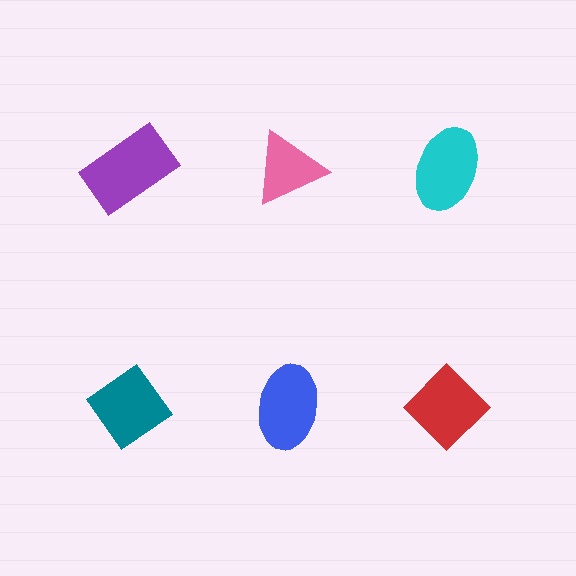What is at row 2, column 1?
A teal diamond.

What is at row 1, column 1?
A purple rectangle.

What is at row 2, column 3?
A red diamond.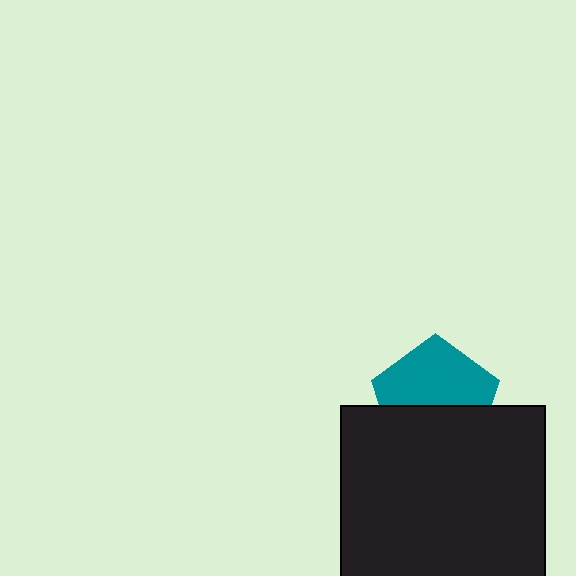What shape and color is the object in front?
The object in front is a black rectangle.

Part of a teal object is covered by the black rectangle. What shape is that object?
It is a pentagon.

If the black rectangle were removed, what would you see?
You would see the complete teal pentagon.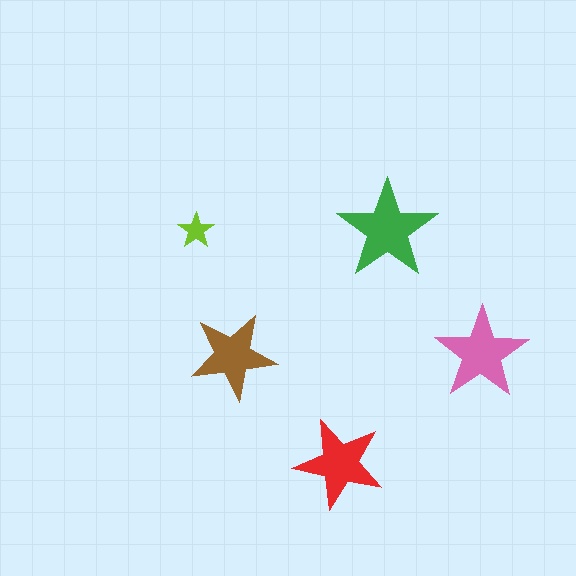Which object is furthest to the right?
The pink star is rightmost.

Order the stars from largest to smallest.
the green one, the pink one, the red one, the brown one, the lime one.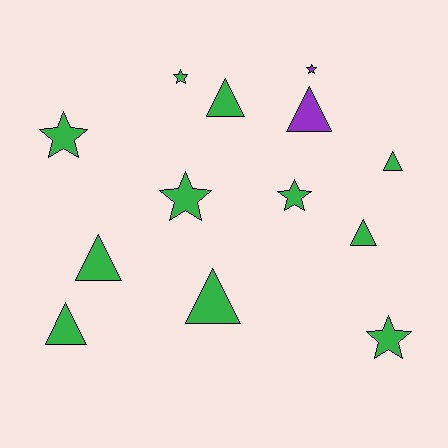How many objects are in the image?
There are 13 objects.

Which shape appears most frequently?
Triangle, with 7 objects.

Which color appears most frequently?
Green, with 11 objects.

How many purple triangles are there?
There is 1 purple triangle.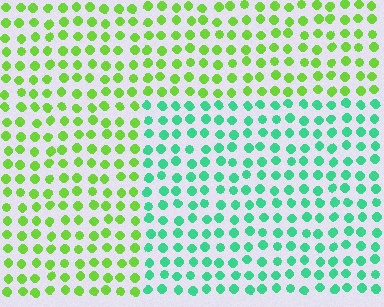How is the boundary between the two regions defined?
The boundary is defined purely by a slight shift in hue (about 53 degrees). Spacing, size, and orientation are identical on both sides.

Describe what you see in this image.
The image is filled with small lime elements in a uniform arrangement. A rectangle-shaped region is visible where the elements are tinted to a slightly different hue, forming a subtle color boundary.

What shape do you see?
I see a rectangle.